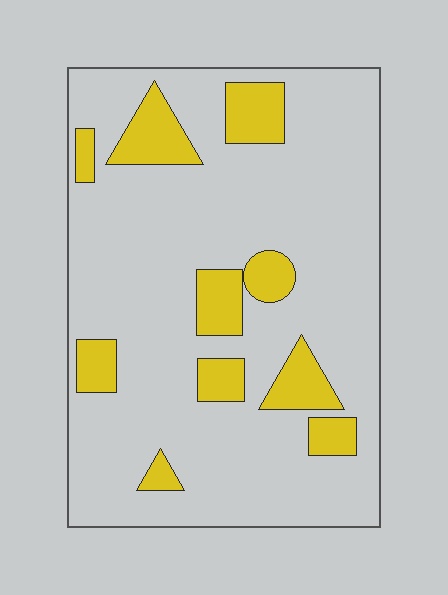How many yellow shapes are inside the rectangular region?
10.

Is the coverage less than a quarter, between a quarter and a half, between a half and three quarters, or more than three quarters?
Less than a quarter.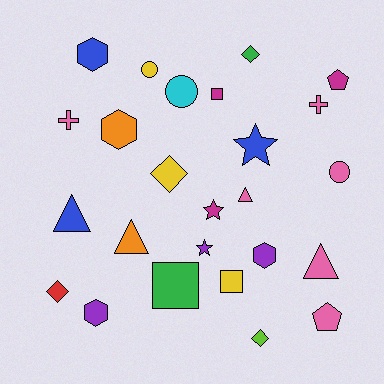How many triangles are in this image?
There are 4 triangles.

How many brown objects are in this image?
There are no brown objects.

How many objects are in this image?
There are 25 objects.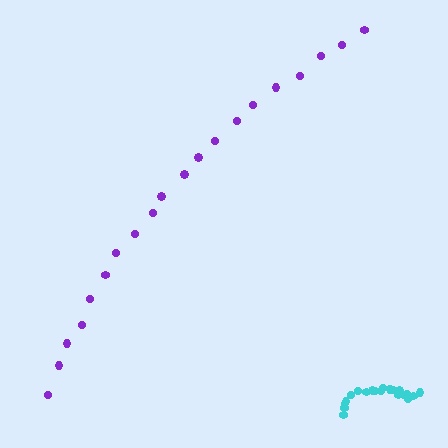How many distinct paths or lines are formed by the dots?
There are 2 distinct paths.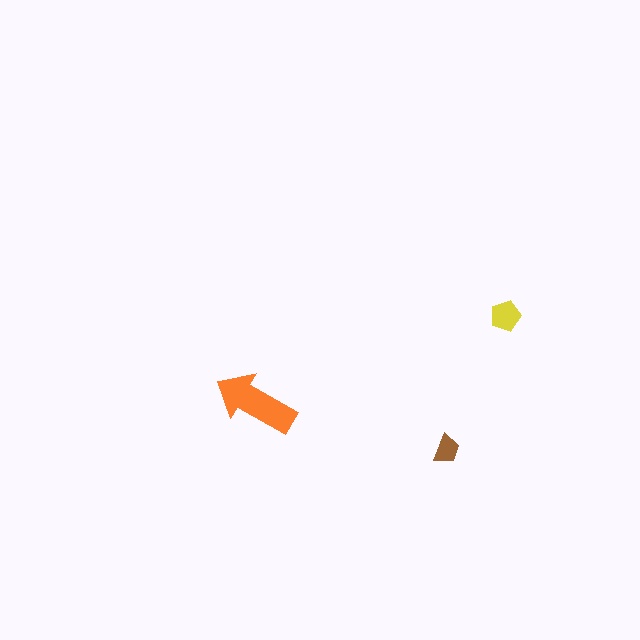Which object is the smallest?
The brown trapezoid.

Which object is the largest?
The orange arrow.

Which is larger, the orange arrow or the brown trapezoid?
The orange arrow.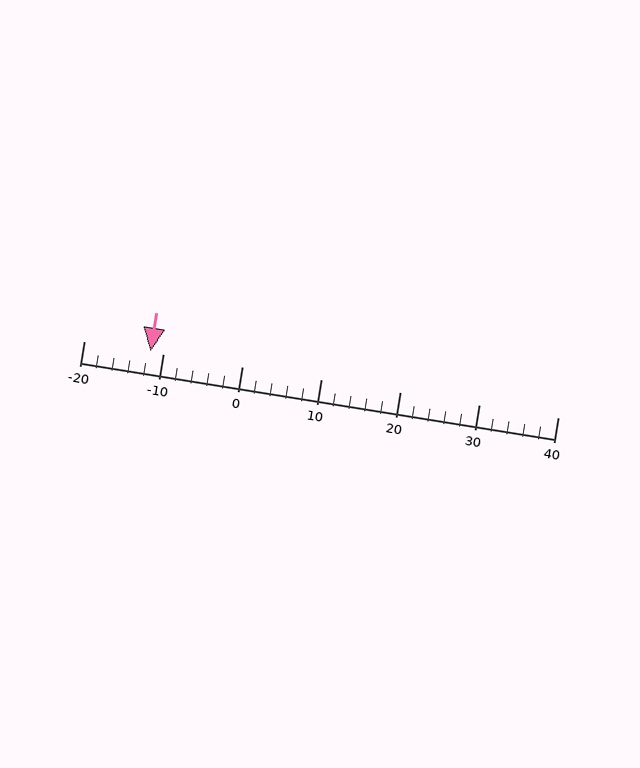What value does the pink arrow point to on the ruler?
The pink arrow points to approximately -12.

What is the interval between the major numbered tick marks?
The major tick marks are spaced 10 units apart.